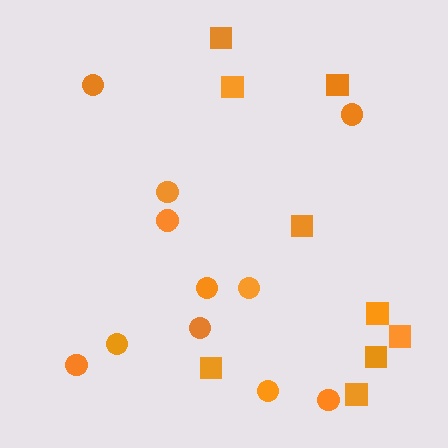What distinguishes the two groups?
There are 2 groups: one group of squares (9) and one group of circles (11).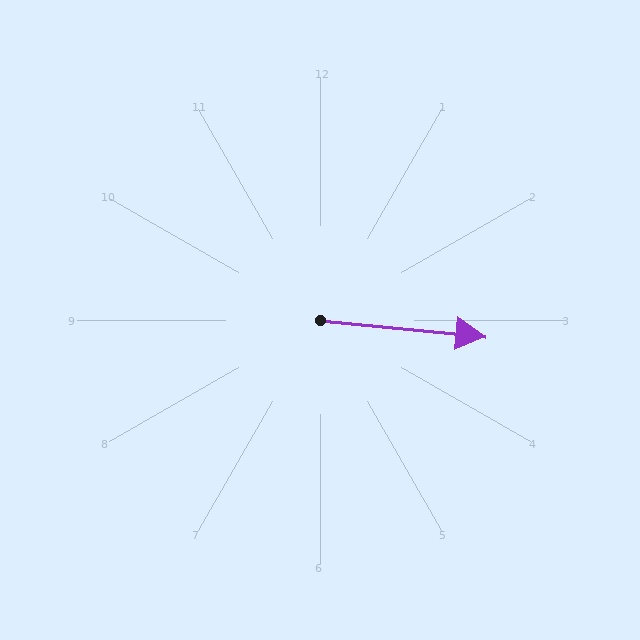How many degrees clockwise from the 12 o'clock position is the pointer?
Approximately 96 degrees.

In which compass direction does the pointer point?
East.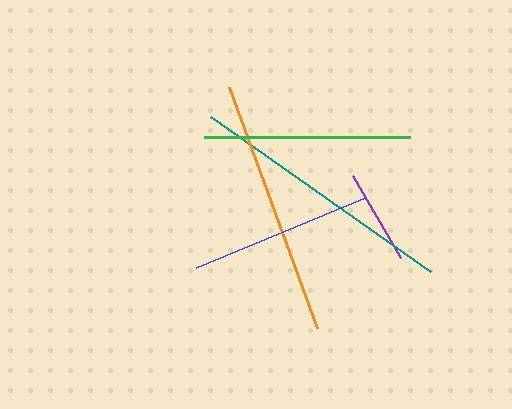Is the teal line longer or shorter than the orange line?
The teal line is longer than the orange line.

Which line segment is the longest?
The teal line is the longest at approximately 269 pixels.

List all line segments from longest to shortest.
From longest to shortest: teal, orange, green, blue, purple.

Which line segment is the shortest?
The purple line is the shortest at approximately 95 pixels.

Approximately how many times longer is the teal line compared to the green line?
The teal line is approximately 1.3 times the length of the green line.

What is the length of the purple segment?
The purple segment is approximately 95 pixels long.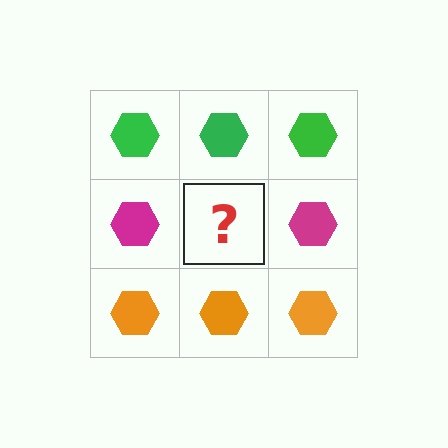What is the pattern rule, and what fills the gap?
The rule is that each row has a consistent color. The gap should be filled with a magenta hexagon.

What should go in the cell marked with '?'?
The missing cell should contain a magenta hexagon.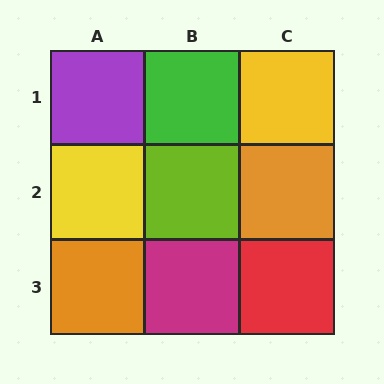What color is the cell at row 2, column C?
Orange.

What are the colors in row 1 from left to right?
Purple, green, yellow.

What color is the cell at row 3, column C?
Red.